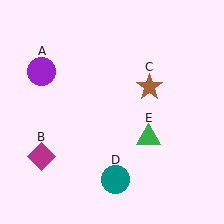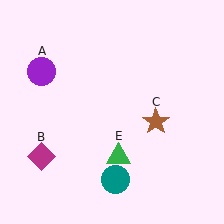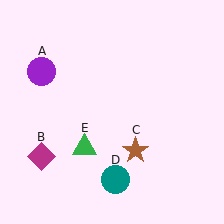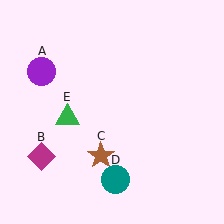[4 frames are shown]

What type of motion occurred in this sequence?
The brown star (object C), green triangle (object E) rotated clockwise around the center of the scene.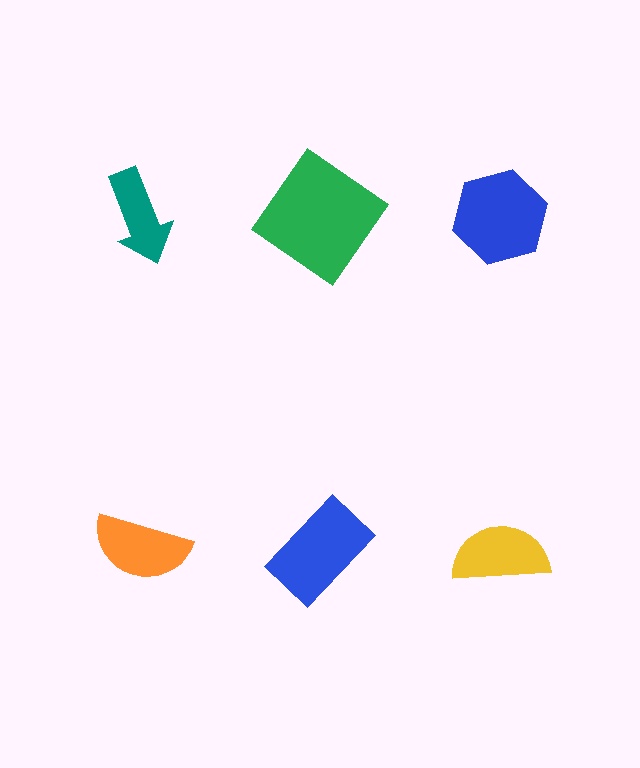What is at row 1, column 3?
A blue hexagon.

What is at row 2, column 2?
A blue rectangle.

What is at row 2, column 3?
A yellow semicircle.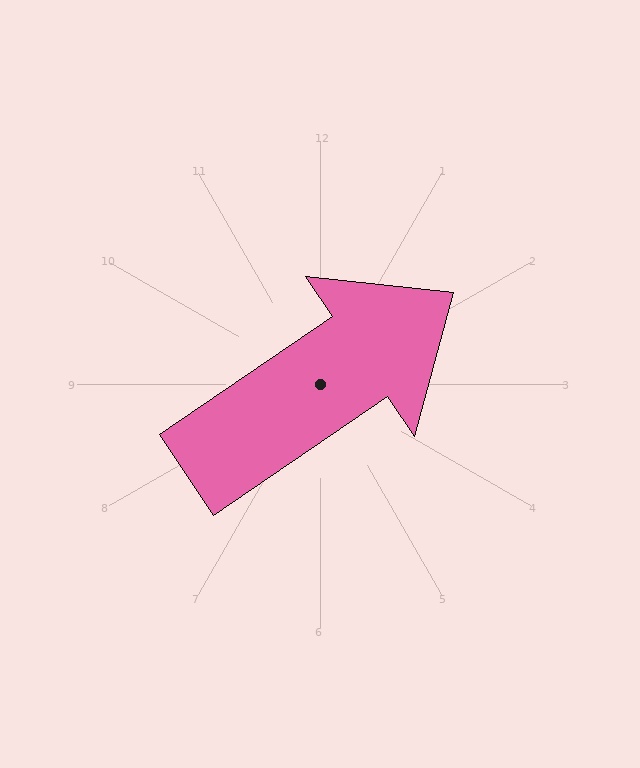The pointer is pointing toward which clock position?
Roughly 2 o'clock.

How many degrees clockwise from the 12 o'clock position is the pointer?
Approximately 56 degrees.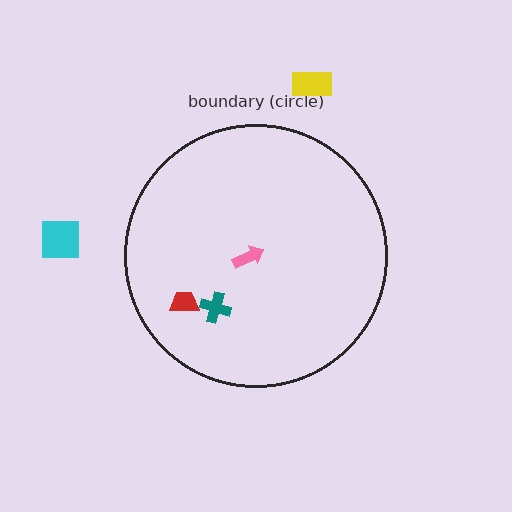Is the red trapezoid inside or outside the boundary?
Inside.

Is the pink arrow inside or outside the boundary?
Inside.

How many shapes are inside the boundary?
3 inside, 2 outside.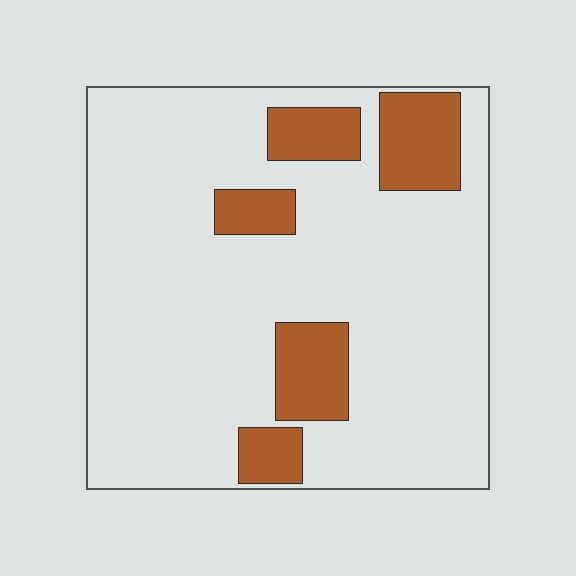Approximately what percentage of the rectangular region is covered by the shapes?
Approximately 15%.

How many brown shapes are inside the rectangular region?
5.